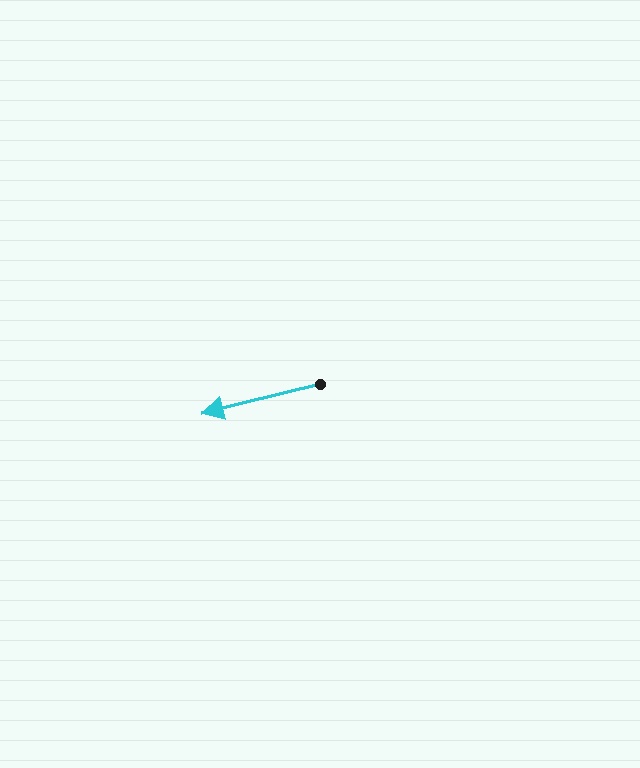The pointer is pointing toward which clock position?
Roughly 9 o'clock.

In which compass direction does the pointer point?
West.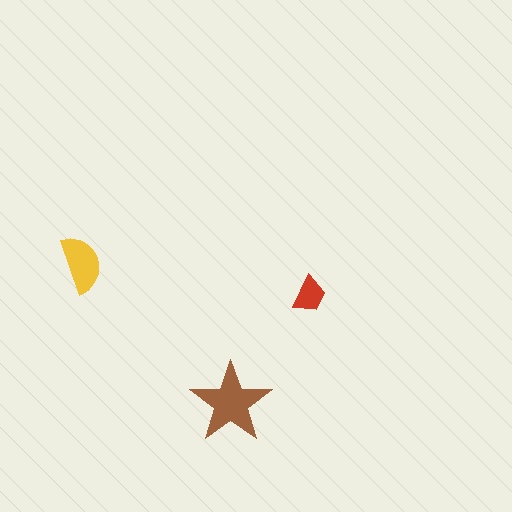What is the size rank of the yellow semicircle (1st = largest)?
2nd.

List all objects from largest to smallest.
The brown star, the yellow semicircle, the red trapezoid.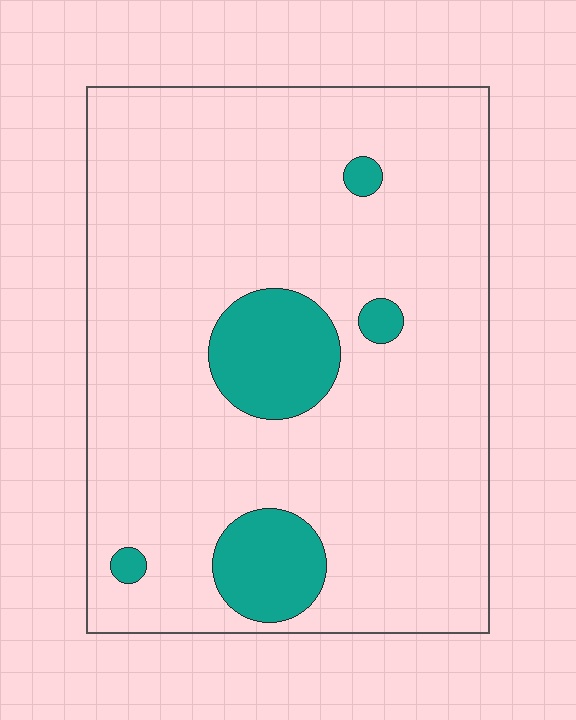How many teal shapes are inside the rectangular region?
5.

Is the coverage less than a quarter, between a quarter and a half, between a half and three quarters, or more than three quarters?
Less than a quarter.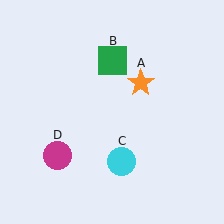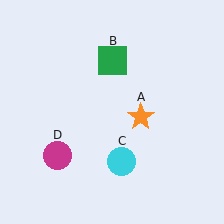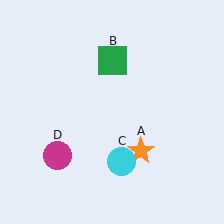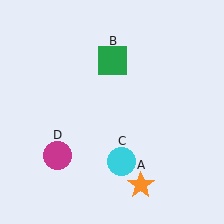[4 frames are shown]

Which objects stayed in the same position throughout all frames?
Green square (object B) and cyan circle (object C) and magenta circle (object D) remained stationary.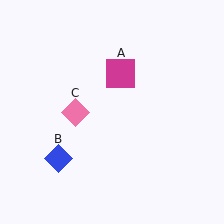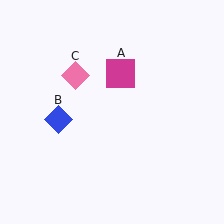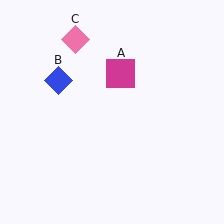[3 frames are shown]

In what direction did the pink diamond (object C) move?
The pink diamond (object C) moved up.